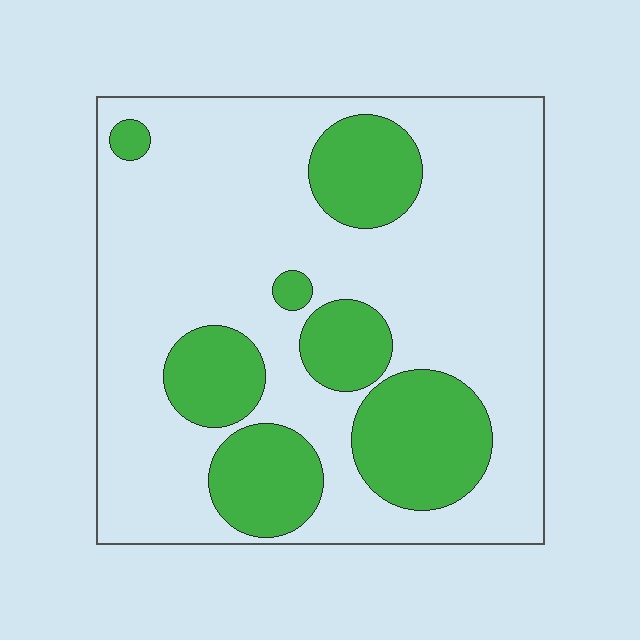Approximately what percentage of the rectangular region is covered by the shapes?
Approximately 25%.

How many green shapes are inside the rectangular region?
7.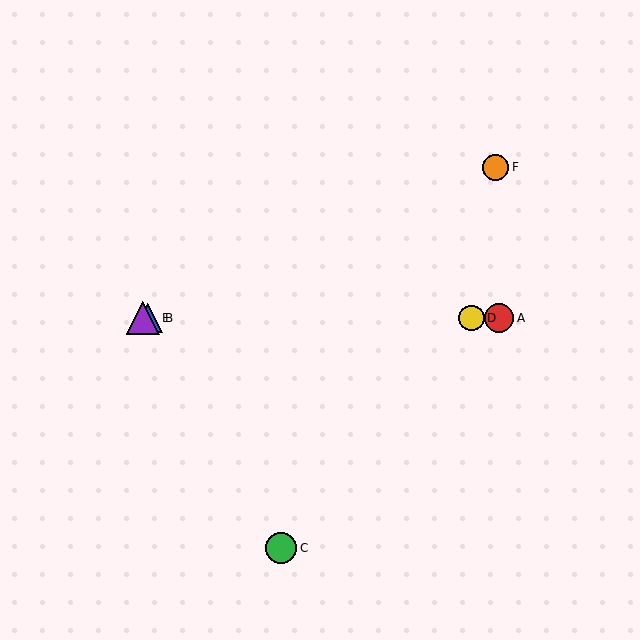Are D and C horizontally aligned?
No, D is at y≈318 and C is at y≈548.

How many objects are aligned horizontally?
4 objects (A, B, D, E) are aligned horizontally.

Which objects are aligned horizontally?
Objects A, B, D, E are aligned horizontally.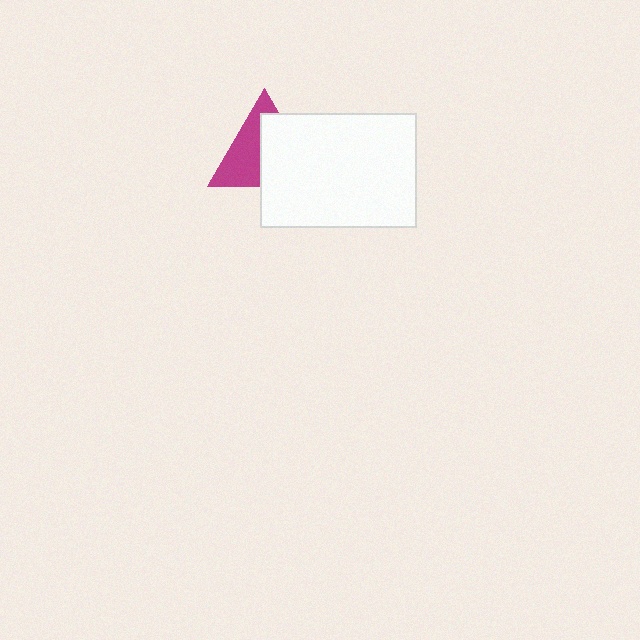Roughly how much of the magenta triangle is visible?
About half of it is visible (roughly 47%).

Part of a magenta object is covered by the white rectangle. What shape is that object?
It is a triangle.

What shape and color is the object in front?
The object in front is a white rectangle.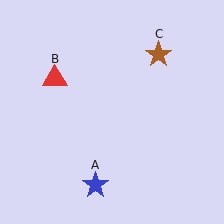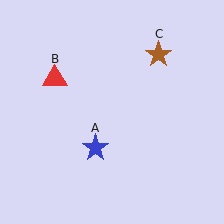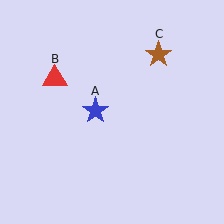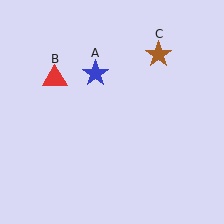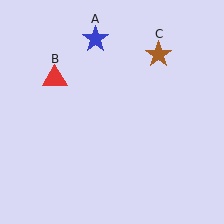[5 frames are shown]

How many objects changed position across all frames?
1 object changed position: blue star (object A).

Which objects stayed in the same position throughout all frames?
Red triangle (object B) and brown star (object C) remained stationary.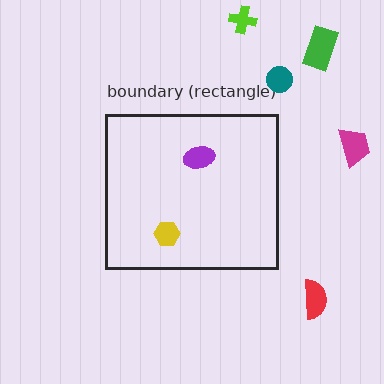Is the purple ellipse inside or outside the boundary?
Inside.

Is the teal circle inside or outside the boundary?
Outside.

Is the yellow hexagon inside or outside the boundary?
Inside.